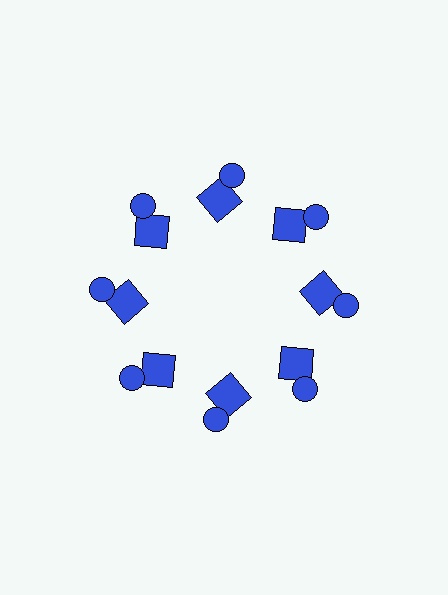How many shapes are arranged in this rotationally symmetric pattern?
There are 16 shapes, arranged in 8 groups of 2.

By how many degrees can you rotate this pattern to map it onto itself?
The pattern maps onto itself every 45 degrees of rotation.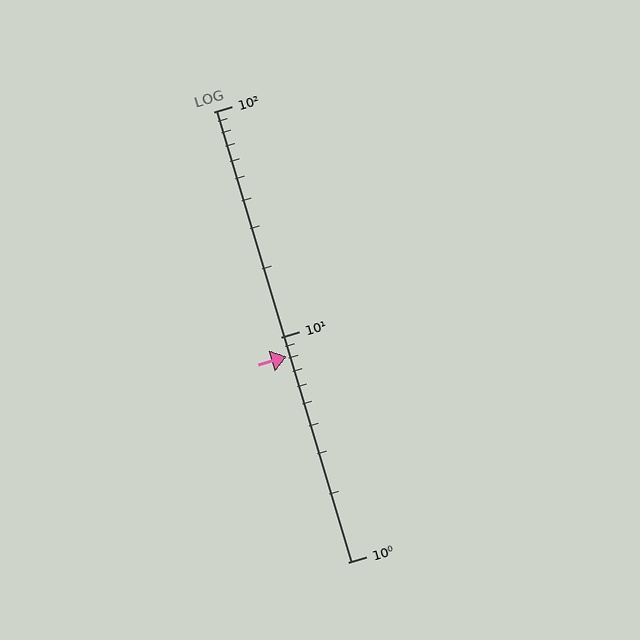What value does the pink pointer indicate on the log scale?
The pointer indicates approximately 8.2.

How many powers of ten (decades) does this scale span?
The scale spans 2 decades, from 1 to 100.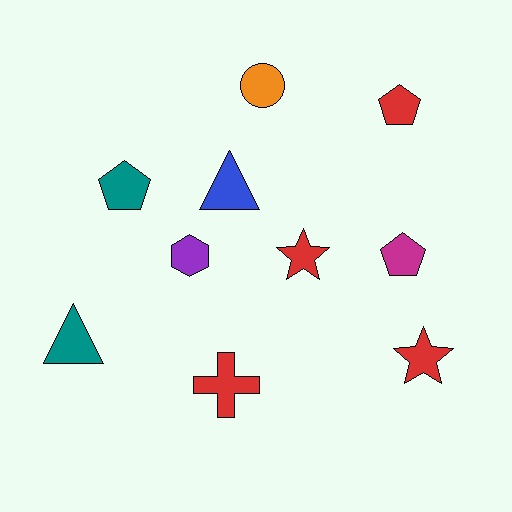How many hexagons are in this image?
There is 1 hexagon.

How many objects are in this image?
There are 10 objects.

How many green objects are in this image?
There are no green objects.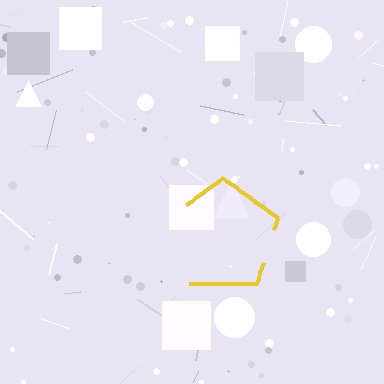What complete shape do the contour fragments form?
The contour fragments form a pentagon.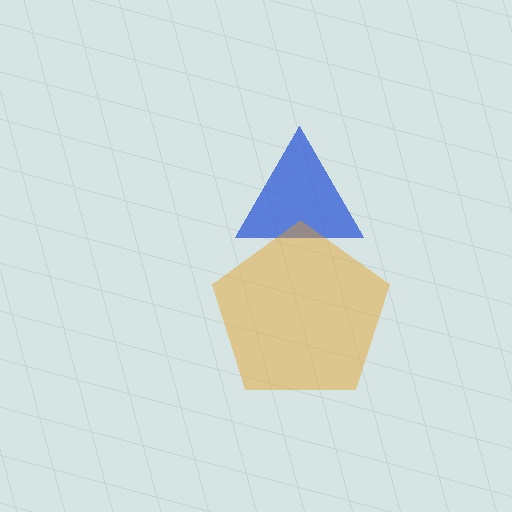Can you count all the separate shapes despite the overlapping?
Yes, there are 2 separate shapes.